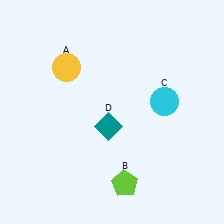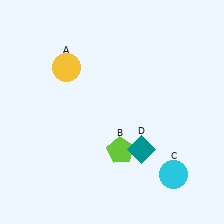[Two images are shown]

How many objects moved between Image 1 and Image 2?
3 objects moved between the two images.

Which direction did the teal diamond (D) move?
The teal diamond (D) moved right.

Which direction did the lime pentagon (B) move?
The lime pentagon (B) moved up.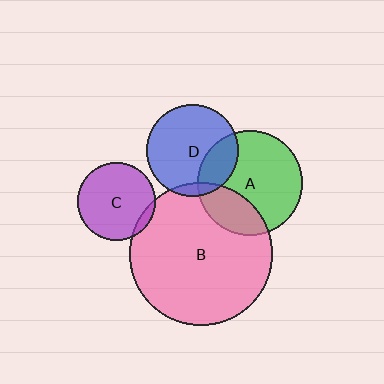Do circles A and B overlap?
Yes.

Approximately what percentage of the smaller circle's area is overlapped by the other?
Approximately 25%.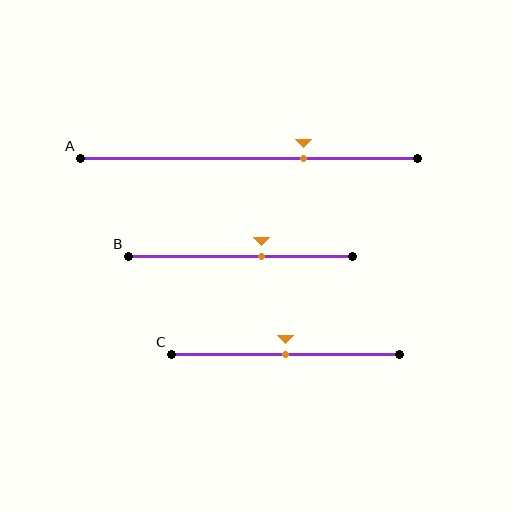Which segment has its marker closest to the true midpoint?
Segment C has its marker closest to the true midpoint.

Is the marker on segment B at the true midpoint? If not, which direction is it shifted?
No, the marker on segment B is shifted to the right by about 10% of the segment length.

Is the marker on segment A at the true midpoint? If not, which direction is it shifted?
No, the marker on segment A is shifted to the right by about 16% of the segment length.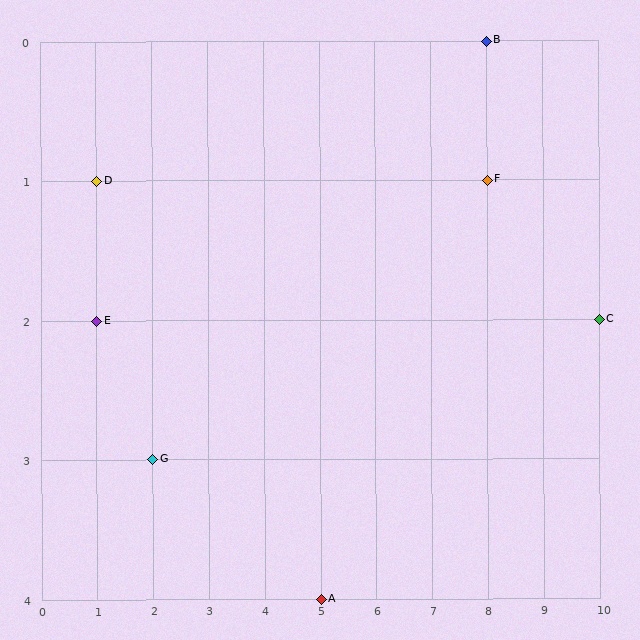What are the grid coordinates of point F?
Point F is at grid coordinates (8, 1).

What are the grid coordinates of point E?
Point E is at grid coordinates (1, 2).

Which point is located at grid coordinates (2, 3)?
Point G is at (2, 3).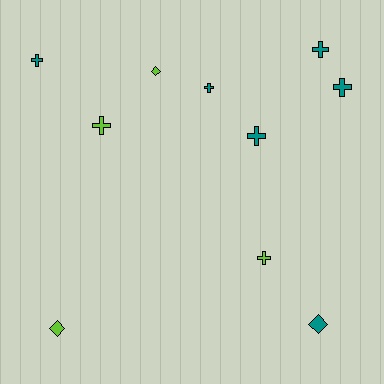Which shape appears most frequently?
Cross, with 7 objects.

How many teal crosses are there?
There are 5 teal crosses.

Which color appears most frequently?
Teal, with 6 objects.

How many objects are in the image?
There are 10 objects.